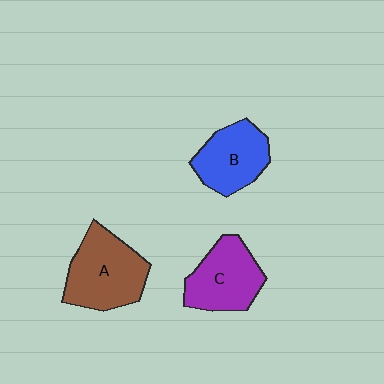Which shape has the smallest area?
Shape B (blue).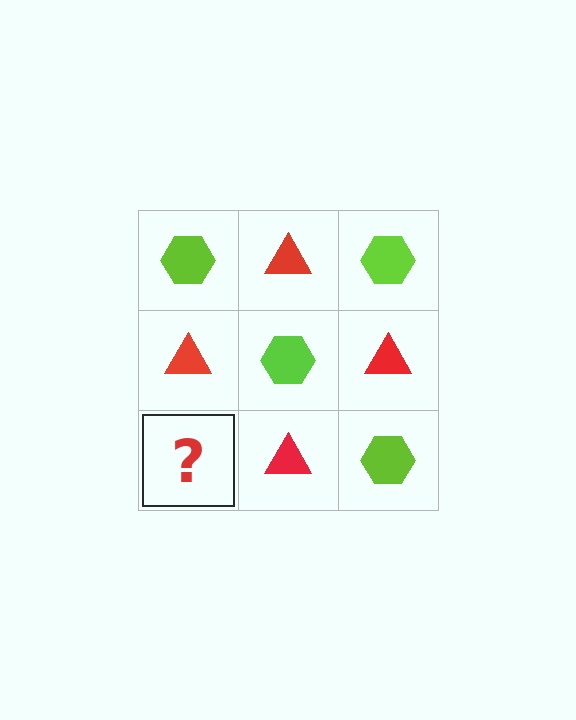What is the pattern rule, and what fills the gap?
The rule is that it alternates lime hexagon and red triangle in a checkerboard pattern. The gap should be filled with a lime hexagon.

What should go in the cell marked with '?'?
The missing cell should contain a lime hexagon.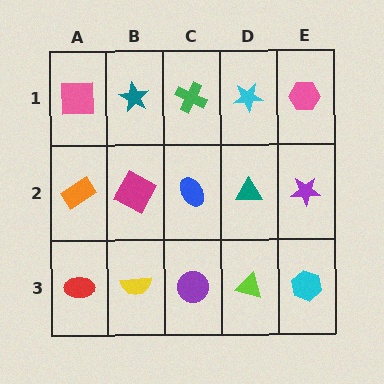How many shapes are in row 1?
5 shapes.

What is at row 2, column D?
A teal triangle.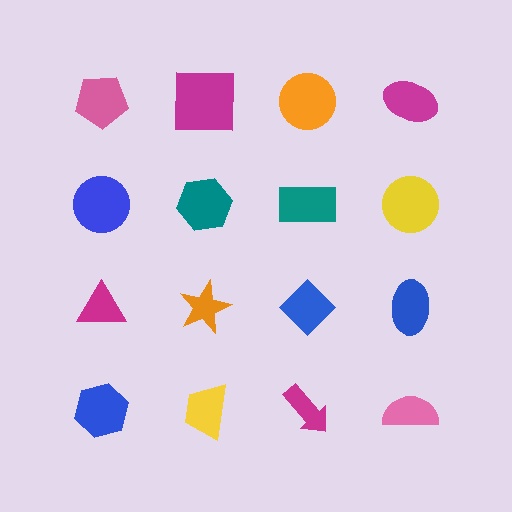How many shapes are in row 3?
4 shapes.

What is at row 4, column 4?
A pink semicircle.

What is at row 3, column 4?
A blue ellipse.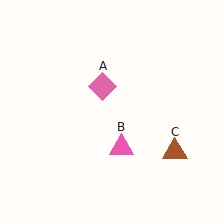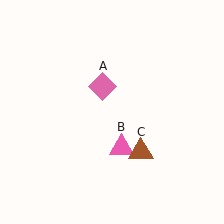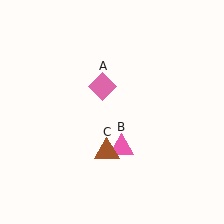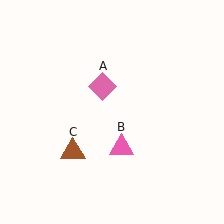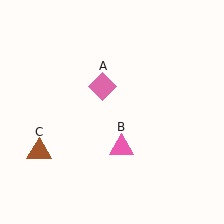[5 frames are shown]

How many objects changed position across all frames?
1 object changed position: brown triangle (object C).